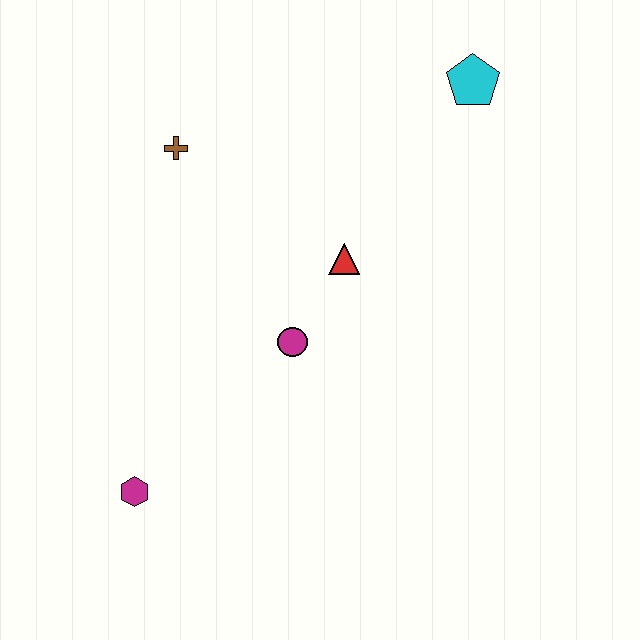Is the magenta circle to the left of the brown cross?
No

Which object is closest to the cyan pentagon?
The red triangle is closest to the cyan pentagon.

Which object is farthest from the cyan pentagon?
The magenta hexagon is farthest from the cyan pentagon.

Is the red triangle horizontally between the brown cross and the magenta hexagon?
No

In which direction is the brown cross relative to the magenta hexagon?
The brown cross is above the magenta hexagon.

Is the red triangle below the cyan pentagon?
Yes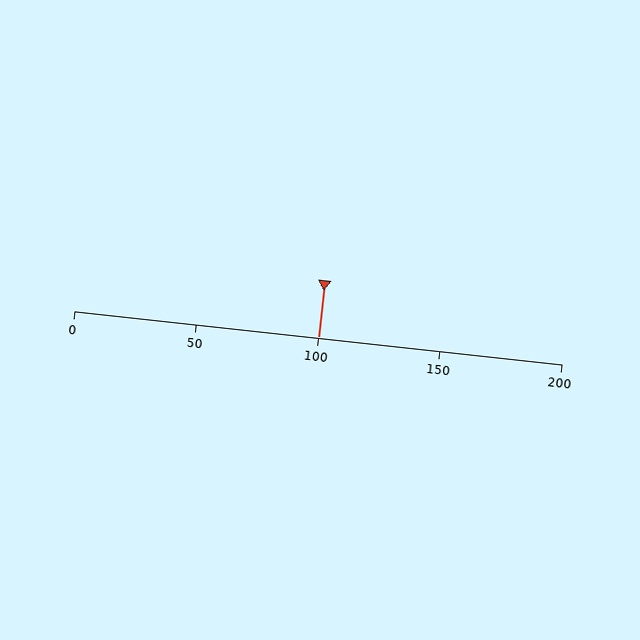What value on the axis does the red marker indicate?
The marker indicates approximately 100.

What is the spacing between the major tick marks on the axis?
The major ticks are spaced 50 apart.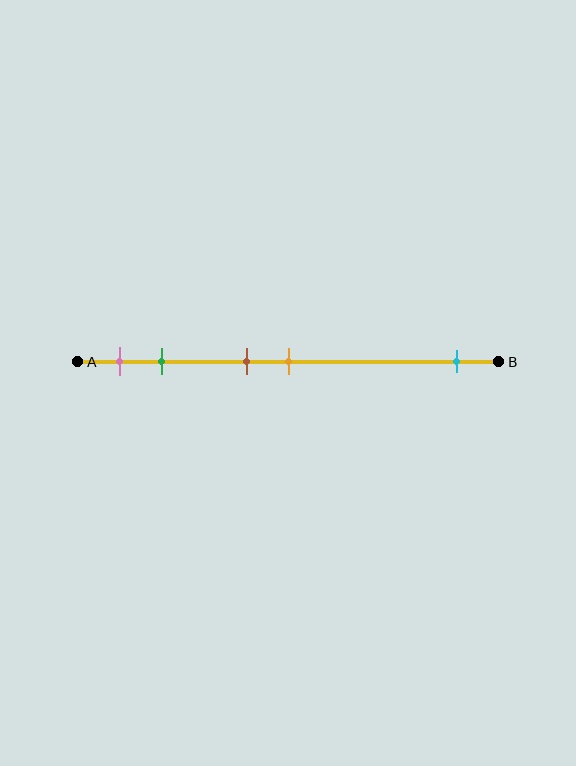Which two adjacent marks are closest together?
The brown and orange marks are the closest adjacent pair.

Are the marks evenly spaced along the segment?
No, the marks are not evenly spaced.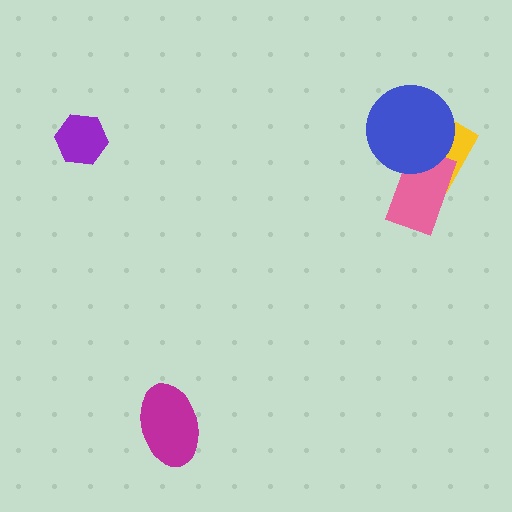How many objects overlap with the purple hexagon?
0 objects overlap with the purple hexagon.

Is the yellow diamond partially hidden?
Yes, it is partially covered by another shape.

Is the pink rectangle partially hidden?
Yes, it is partially covered by another shape.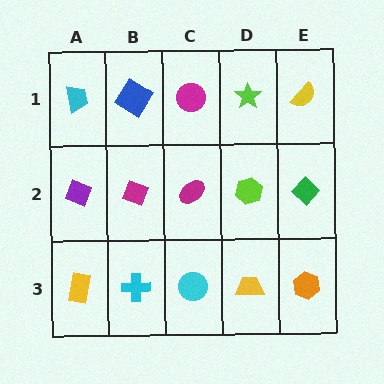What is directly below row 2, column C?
A cyan circle.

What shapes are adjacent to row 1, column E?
A green diamond (row 2, column E), a lime star (row 1, column D).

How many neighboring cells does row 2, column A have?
3.